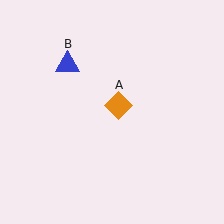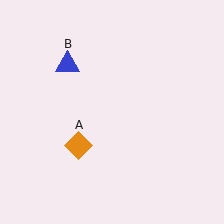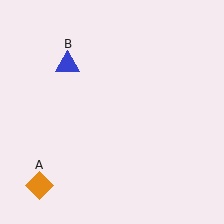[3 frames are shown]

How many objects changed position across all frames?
1 object changed position: orange diamond (object A).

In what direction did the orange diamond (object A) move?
The orange diamond (object A) moved down and to the left.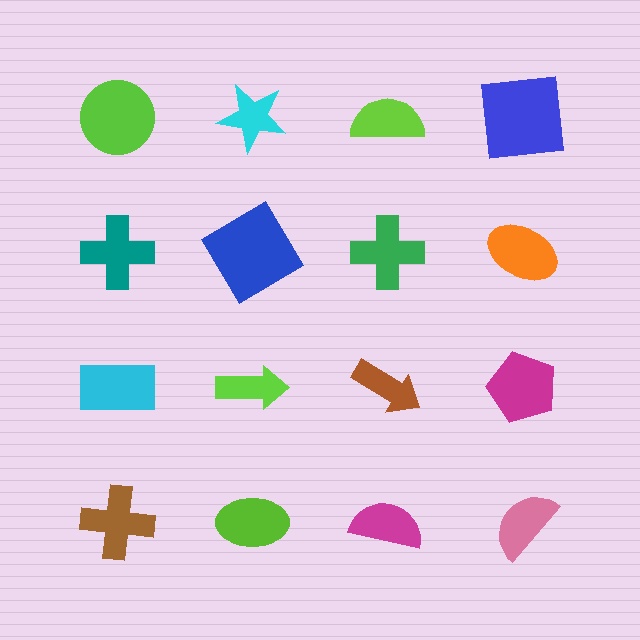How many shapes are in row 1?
4 shapes.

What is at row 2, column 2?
A blue diamond.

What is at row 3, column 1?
A cyan rectangle.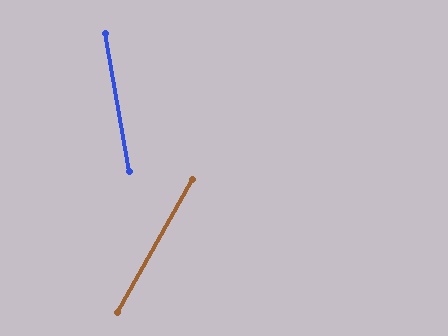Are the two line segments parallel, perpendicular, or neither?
Neither parallel nor perpendicular — they differ by about 40°.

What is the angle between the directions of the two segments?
Approximately 40 degrees.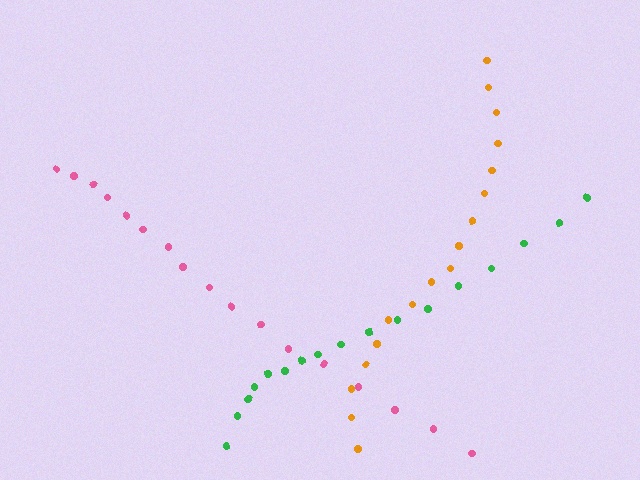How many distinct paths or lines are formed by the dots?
There are 3 distinct paths.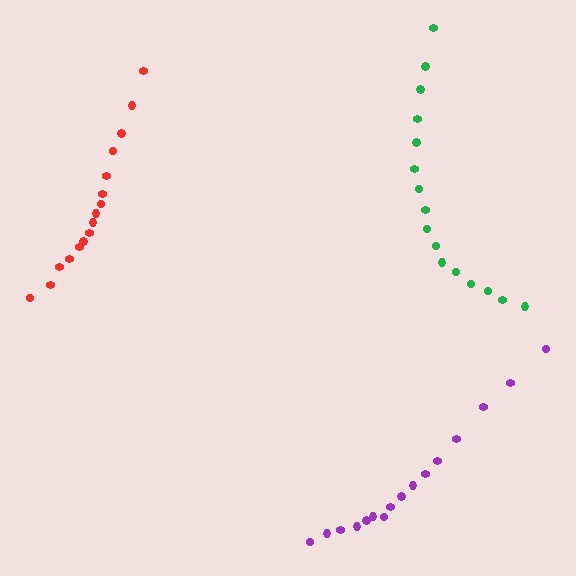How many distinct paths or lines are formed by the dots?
There are 3 distinct paths.